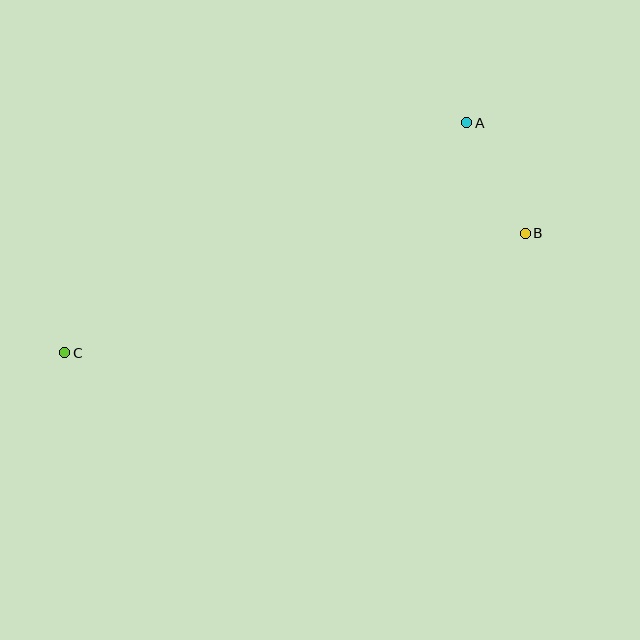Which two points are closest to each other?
Points A and B are closest to each other.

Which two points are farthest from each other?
Points B and C are farthest from each other.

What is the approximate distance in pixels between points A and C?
The distance between A and C is approximately 463 pixels.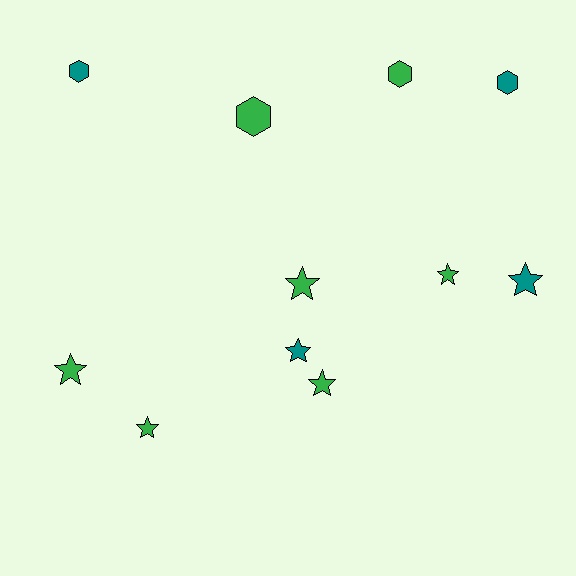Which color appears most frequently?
Green, with 7 objects.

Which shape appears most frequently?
Star, with 7 objects.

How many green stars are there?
There are 5 green stars.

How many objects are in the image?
There are 11 objects.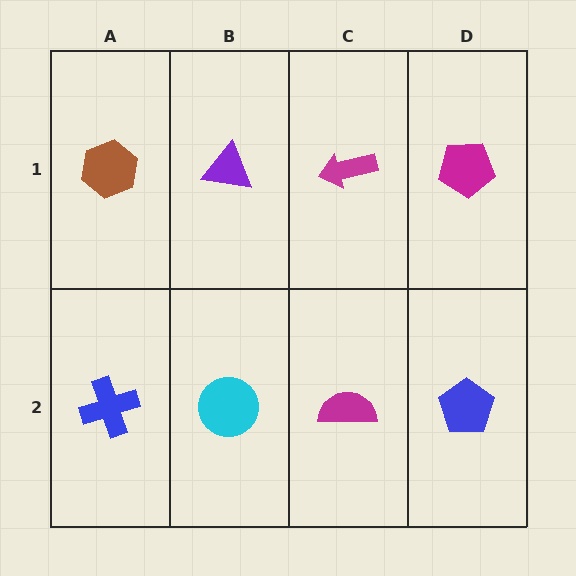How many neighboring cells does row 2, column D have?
2.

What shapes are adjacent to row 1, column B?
A cyan circle (row 2, column B), a brown hexagon (row 1, column A), a magenta arrow (row 1, column C).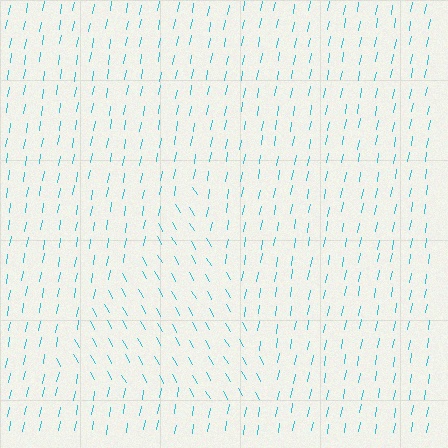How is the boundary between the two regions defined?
The boundary is defined purely by a change in line orientation (approximately 40 degrees difference). All lines are the same color and thickness.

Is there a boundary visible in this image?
Yes, there is a texture boundary formed by a change in line orientation.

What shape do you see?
I see a triangle.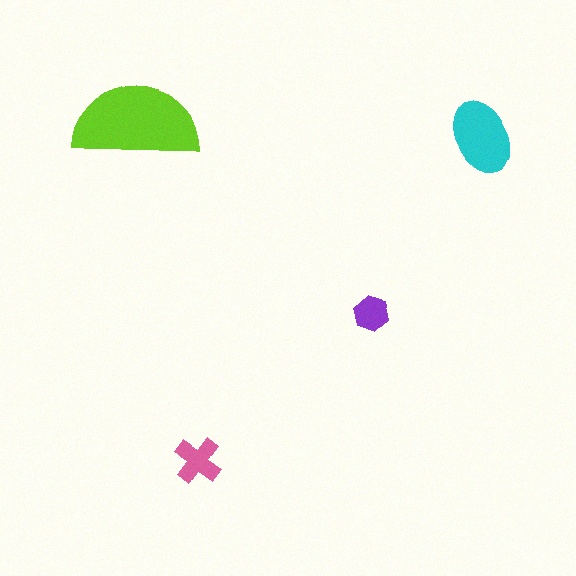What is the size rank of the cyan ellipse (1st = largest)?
2nd.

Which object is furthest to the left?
The lime semicircle is leftmost.